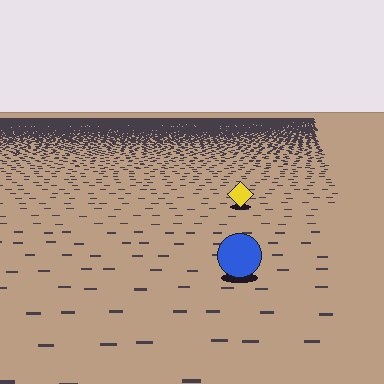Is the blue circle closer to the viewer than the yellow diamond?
Yes. The blue circle is closer — you can tell from the texture gradient: the ground texture is coarser near it.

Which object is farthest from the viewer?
The yellow diamond is farthest from the viewer. It appears smaller and the ground texture around it is denser.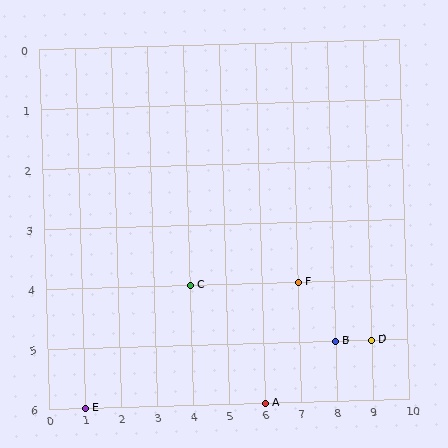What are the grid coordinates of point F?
Point F is at grid coordinates (7, 4).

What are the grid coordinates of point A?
Point A is at grid coordinates (6, 6).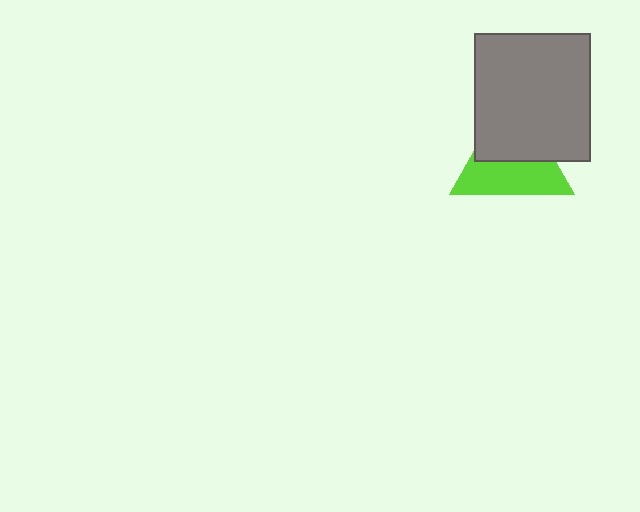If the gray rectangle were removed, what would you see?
You would see the complete lime triangle.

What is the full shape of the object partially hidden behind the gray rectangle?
The partially hidden object is a lime triangle.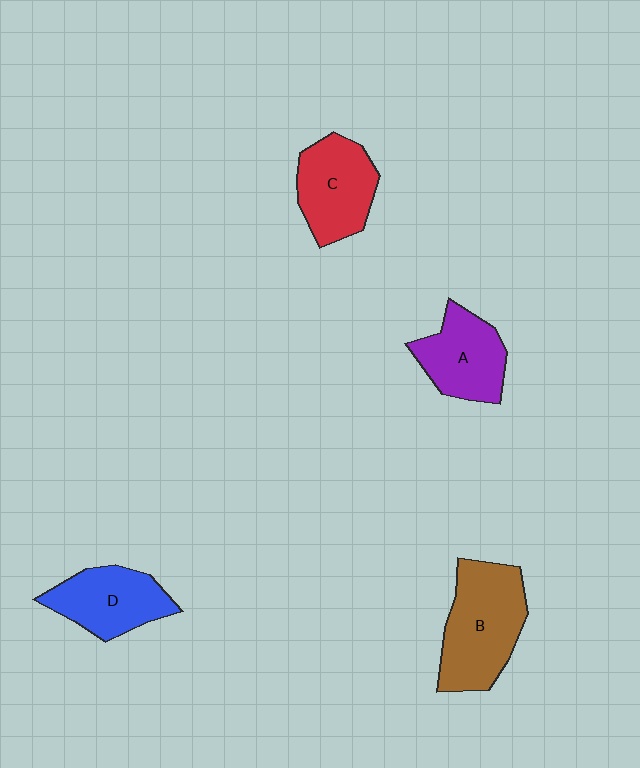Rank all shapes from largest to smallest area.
From largest to smallest: B (brown), C (red), D (blue), A (purple).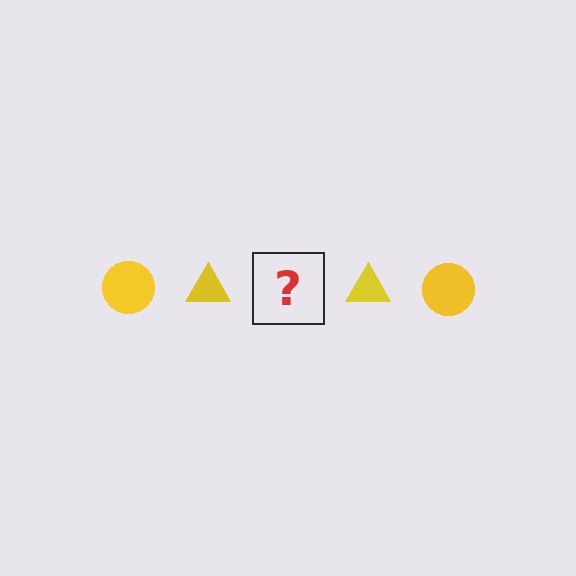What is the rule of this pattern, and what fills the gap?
The rule is that the pattern cycles through circle, triangle shapes in yellow. The gap should be filled with a yellow circle.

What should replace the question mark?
The question mark should be replaced with a yellow circle.